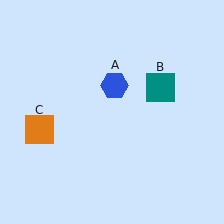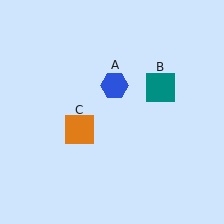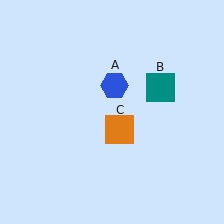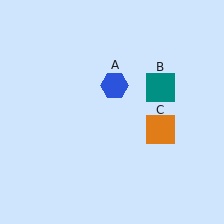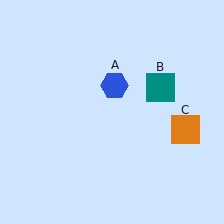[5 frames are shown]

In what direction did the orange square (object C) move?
The orange square (object C) moved right.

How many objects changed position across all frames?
1 object changed position: orange square (object C).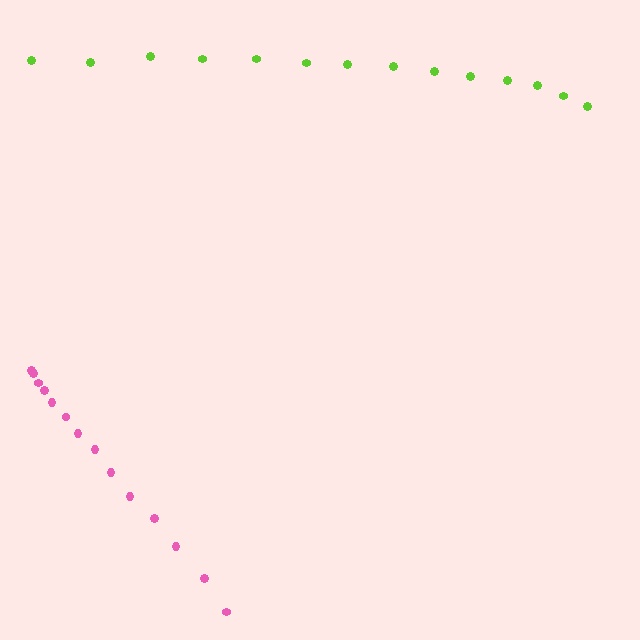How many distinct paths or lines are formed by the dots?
There are 2 distinct paths.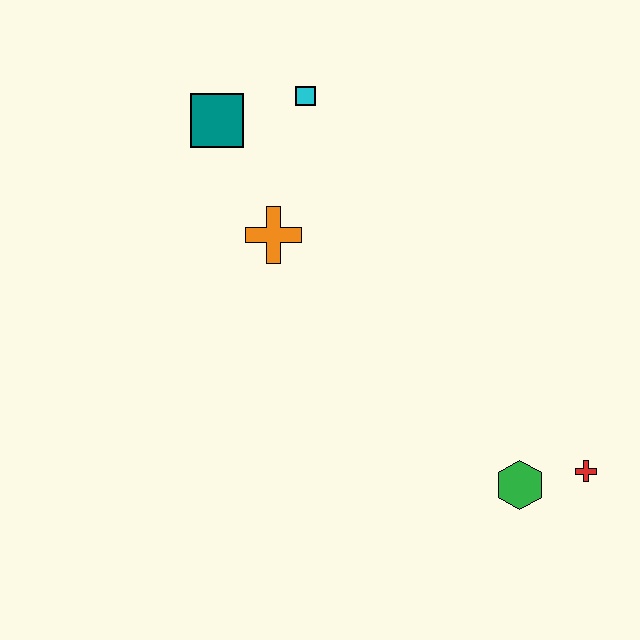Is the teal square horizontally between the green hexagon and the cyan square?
No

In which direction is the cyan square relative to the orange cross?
The cyan square is above the orange cross.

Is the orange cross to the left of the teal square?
No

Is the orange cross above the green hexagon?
Yes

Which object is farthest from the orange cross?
The red cross is farthest from the orange cross.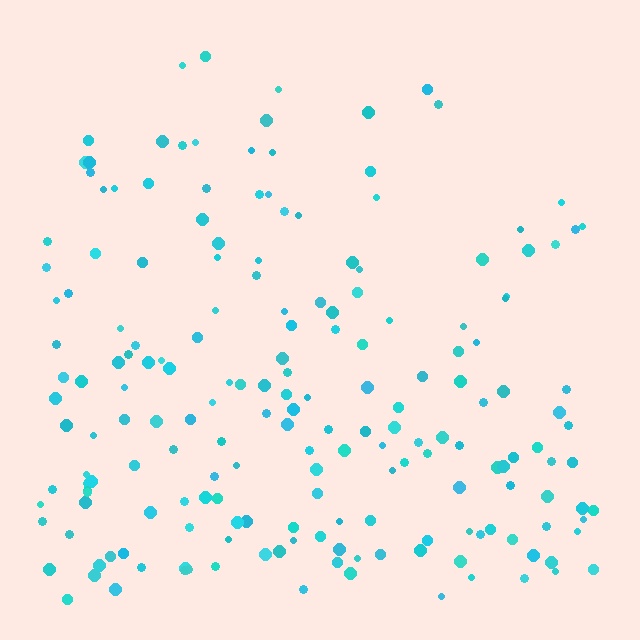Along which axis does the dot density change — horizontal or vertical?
Vertical.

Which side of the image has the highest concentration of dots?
The bottom.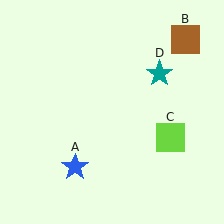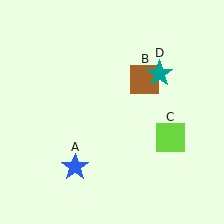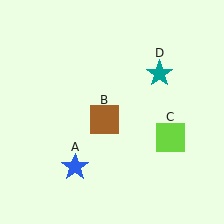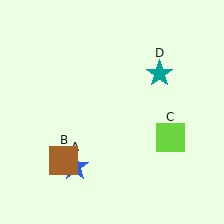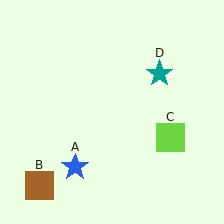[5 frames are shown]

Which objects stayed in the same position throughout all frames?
Blue star (object A) and lime square (object C) and teal star (object D) remained stationary.